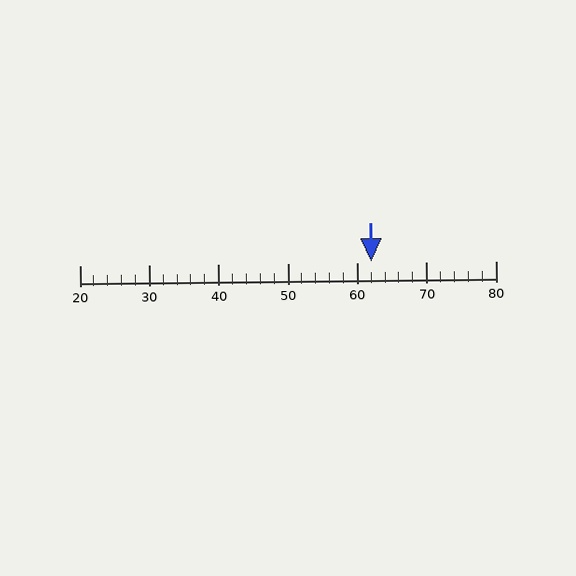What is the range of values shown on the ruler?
The ruler shows values from 20 to 80.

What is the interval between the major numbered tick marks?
The major tick marks are spaced 10 units apart.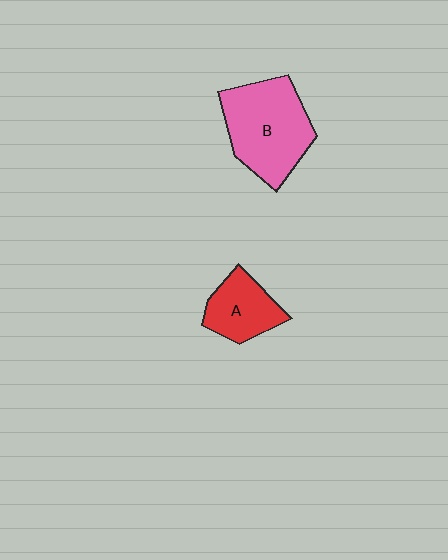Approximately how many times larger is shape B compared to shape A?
Approximately 1.8 times.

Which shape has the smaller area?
Shape A (red).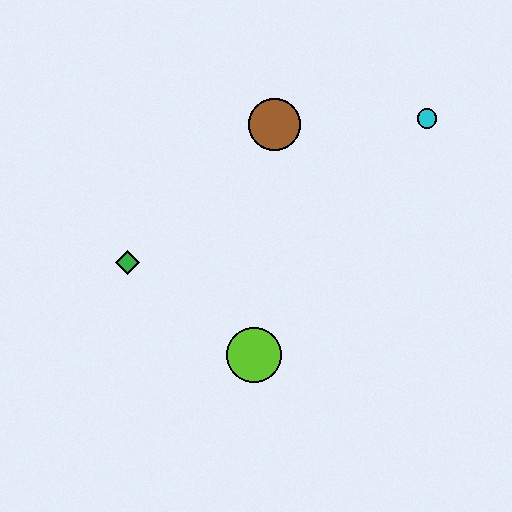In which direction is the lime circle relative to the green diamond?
The lime circle is to the right of the green diamond.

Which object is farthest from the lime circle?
The cyan circle is farthest from the lime circle.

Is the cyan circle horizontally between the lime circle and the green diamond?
No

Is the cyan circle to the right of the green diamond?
Yes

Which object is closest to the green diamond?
The lime circle is closest to the green diamond.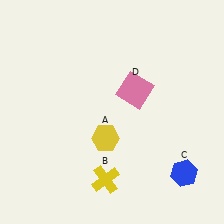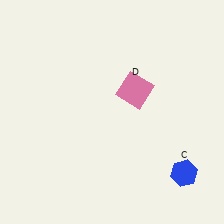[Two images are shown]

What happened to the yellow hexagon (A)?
The yellow hexagon (A) was removed in Image 2. It was in the bottom-left area of Image 1.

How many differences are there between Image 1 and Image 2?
There are 2 differences between the two images.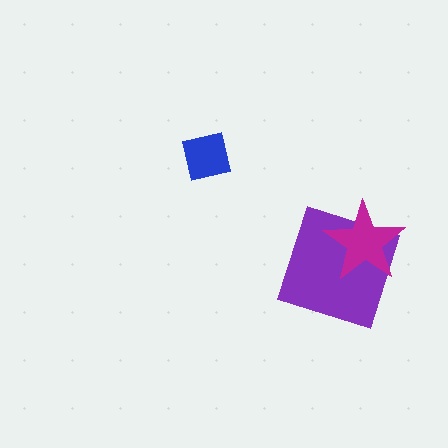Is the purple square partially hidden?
Yes, it is partially covered by another shape.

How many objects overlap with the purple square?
1 object overlaps with the purple square.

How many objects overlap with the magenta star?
1 object overlaps with the magenta star.